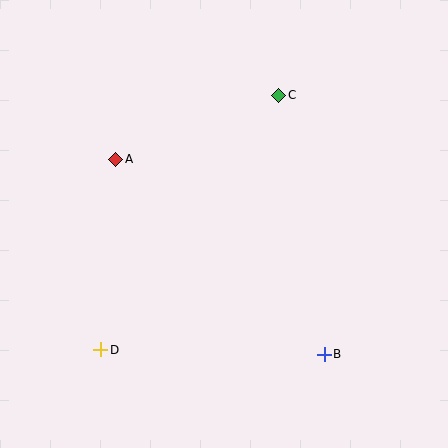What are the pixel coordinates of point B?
Point B is at (324, 354).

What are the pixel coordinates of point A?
Point A is at (116, 159).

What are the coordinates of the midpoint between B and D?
The midpoint between B and D is at (213, 352).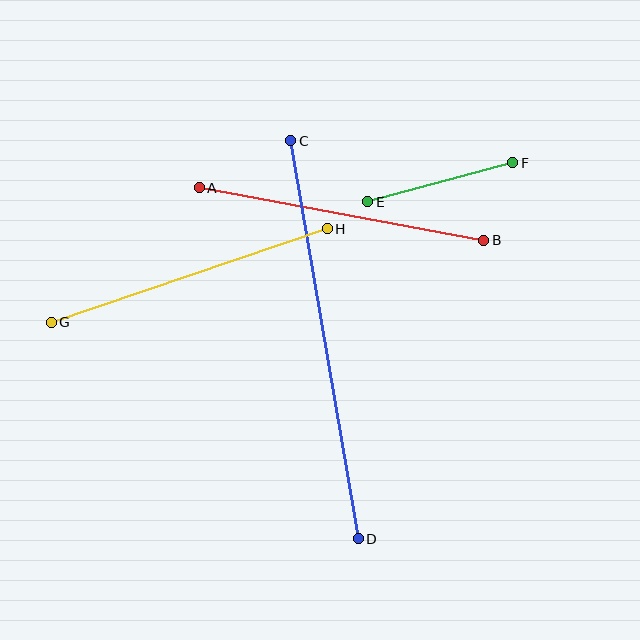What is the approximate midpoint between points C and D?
The midpoint is at approximately (324, 340) pixels.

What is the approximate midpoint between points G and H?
The midpoint is at approximately (189, 276) pixels.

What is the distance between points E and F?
The distance is approximately 150 pixels.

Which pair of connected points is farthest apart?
Points C and D are farthest apart.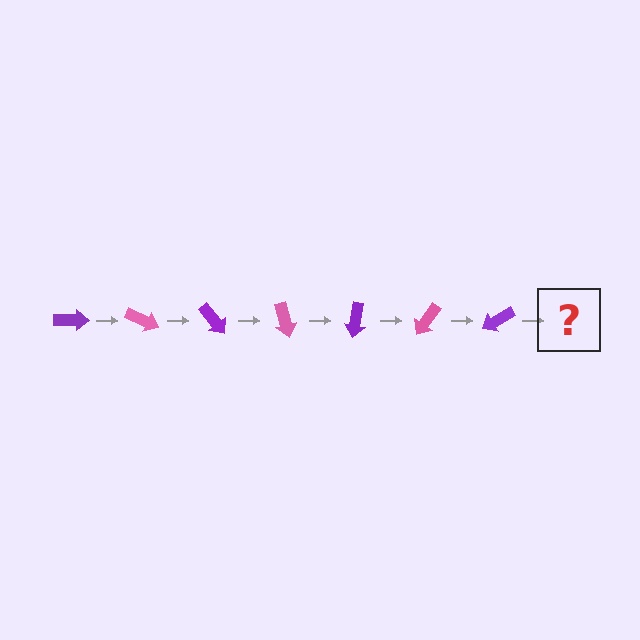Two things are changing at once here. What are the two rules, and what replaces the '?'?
The two rules are that it rotates 25 degrees each step and the color cycles through purple and pink. The '?' should be a pink arrow, rotated 175 degrees from the start.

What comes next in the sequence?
The next element should be a pink arrow, rotated 175 degrees from the start.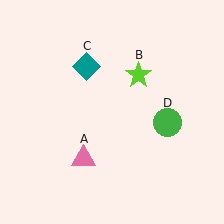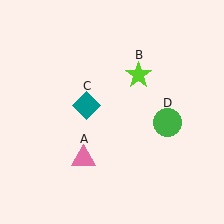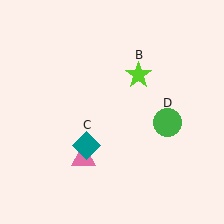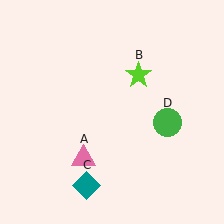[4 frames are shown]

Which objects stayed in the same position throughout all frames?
Pink triangle (object A) and lime star (object B) and green circle (object D) remained stationary.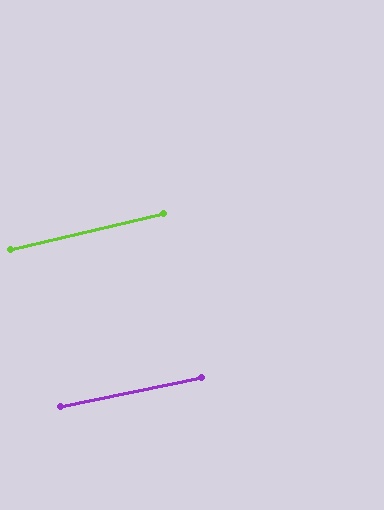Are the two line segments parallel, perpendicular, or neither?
Parallel — their directions differ by only 1.2°.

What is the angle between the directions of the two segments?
Approximately 1 degree.